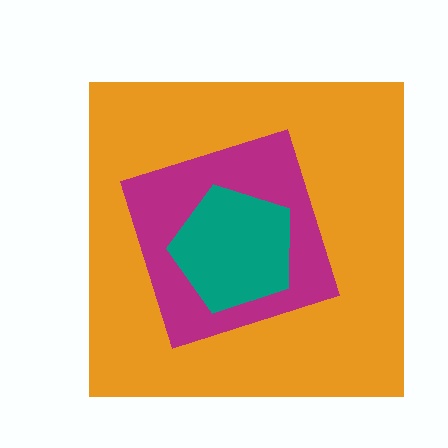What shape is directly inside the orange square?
The magenta diamond.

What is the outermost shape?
The orange square.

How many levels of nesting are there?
3.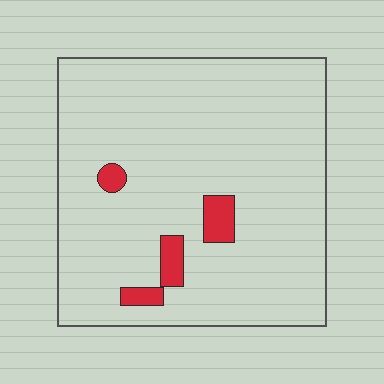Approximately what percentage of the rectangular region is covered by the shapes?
Approximately 5%.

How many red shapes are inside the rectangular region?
4.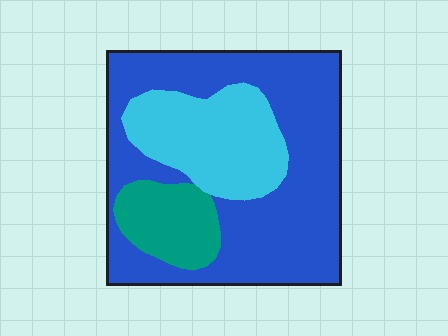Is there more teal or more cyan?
Cyan.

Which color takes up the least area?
Teal, at roughly 15%.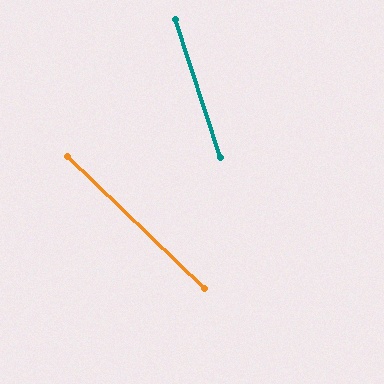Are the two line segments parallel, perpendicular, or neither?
Neither parallel nor perpendicular — they differ by about 28°.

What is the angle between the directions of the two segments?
Approximately 28 degrees.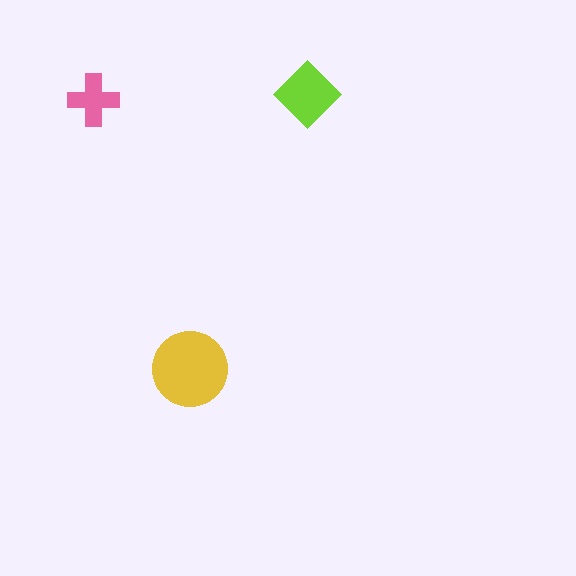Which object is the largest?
The yellow circle.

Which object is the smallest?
The pink cross.